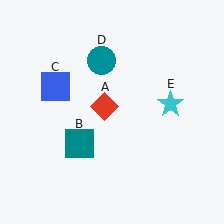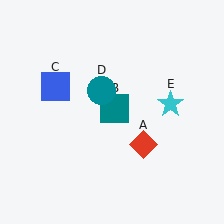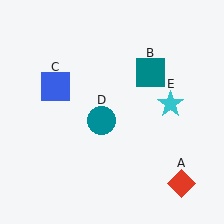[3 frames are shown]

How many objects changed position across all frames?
3 objects changed position: red diamond (object A), teal square (object B), teal circle (object D).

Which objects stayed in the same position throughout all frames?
Blue square (object C) and cyan star (object E) remained stationary.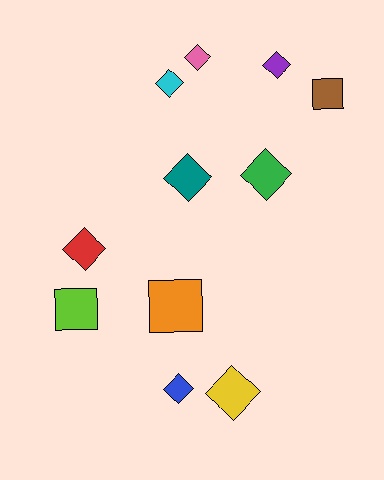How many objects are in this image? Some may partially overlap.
There are 11 objects.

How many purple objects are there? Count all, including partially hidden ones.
There is 1 purple object.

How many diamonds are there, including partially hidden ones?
There are 8 diamonds.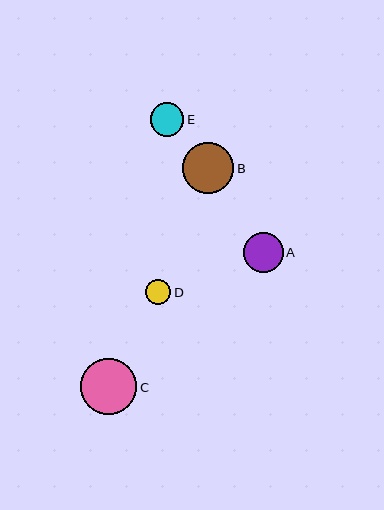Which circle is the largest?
Circle C is the largest with a size of approximately 56 pixels.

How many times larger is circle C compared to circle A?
Circle C is approximately 1.4 times the size of circle A.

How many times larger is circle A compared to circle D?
Circle A is approximately 1.6 times the size of circle D.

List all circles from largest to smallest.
From largest to smallest: C, B, A, E, D.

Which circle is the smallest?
Circle D is the smallest with a size of approximately 25 pixels.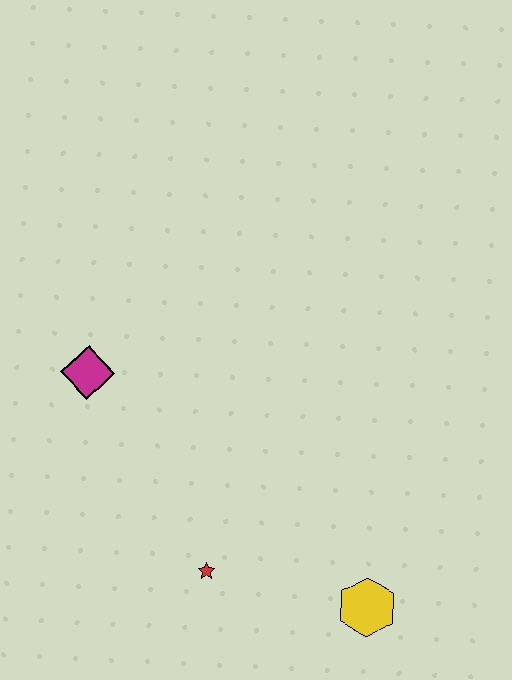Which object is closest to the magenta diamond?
The red star is closest to the magenta diamond.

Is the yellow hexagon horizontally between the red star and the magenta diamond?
No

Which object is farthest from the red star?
The magenta diamond is farthest from the red star.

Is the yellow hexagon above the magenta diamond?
No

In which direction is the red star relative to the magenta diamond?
The red star is below the magenta diamond.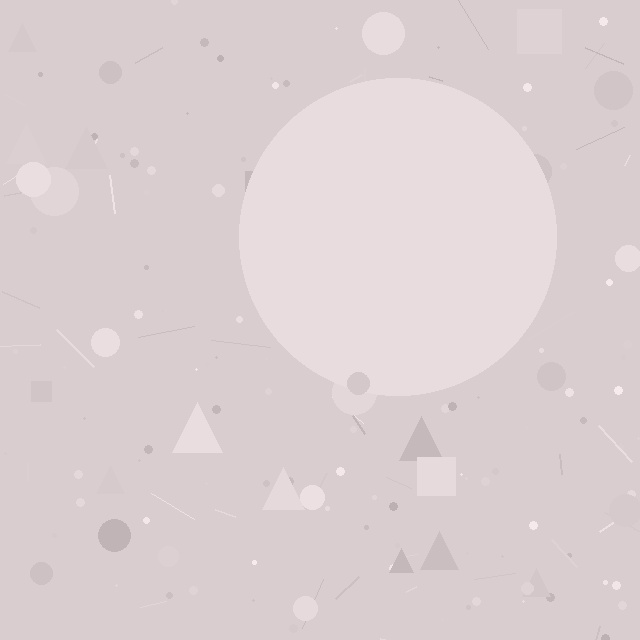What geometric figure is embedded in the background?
A circle is embedded in the background.